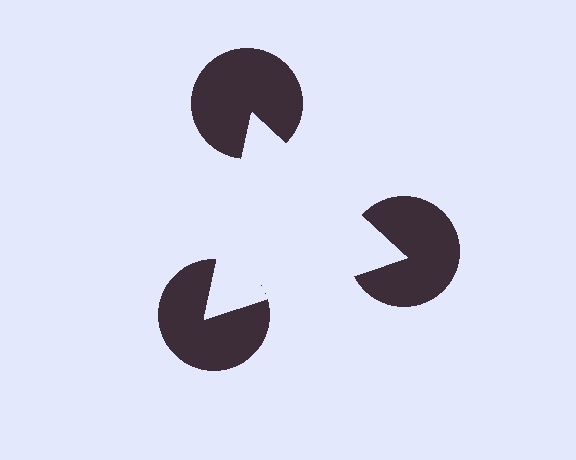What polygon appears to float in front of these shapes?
An illusory triangle — its edges are inferred from the aligned wedge cuts in the pac-man discs, not physically drawn.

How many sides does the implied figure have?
3 sides.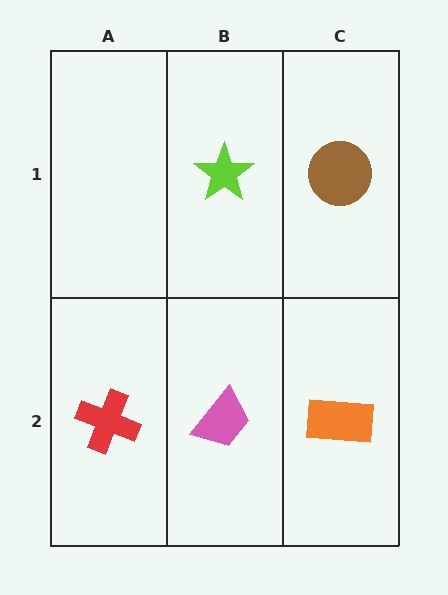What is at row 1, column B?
A lime star.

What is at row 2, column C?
An orange rectangle.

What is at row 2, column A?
A red cross.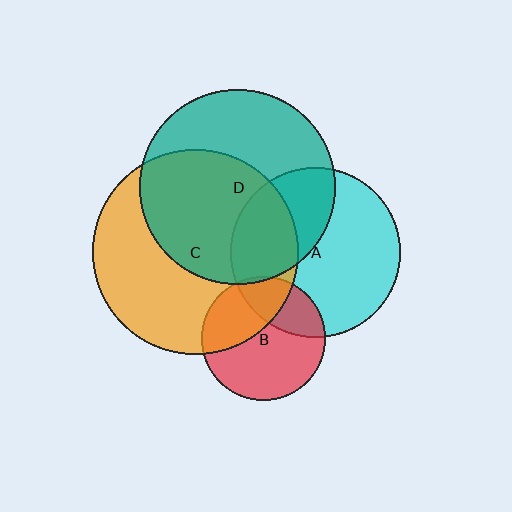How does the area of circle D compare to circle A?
Approximately 1.3 times.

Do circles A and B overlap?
Yes.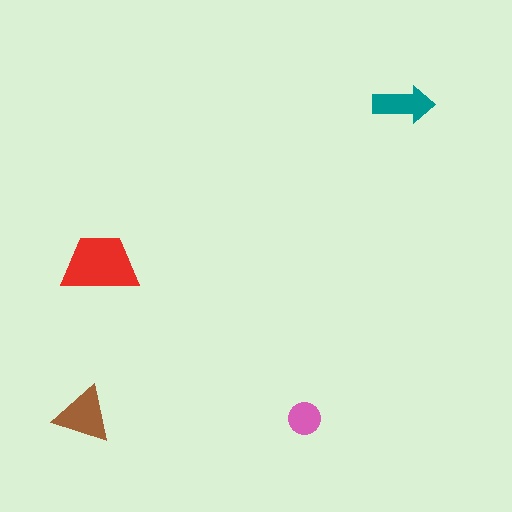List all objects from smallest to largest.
The pink circle, the teal arrow, the brown triangle, the red trapezoid.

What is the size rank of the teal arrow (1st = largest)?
3rd.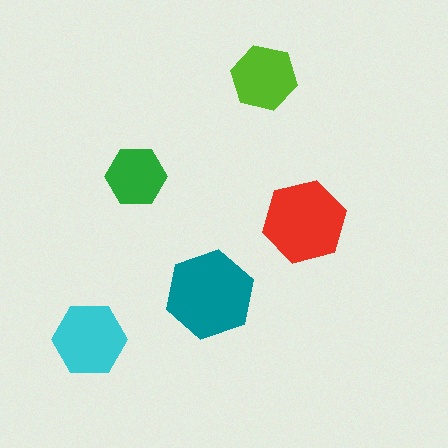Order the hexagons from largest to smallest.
the teal one, the red one, the cyan one, the lime one, the green one.